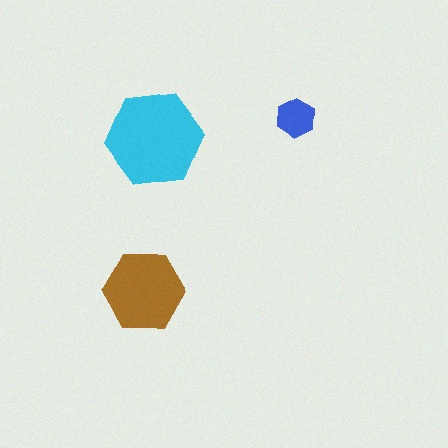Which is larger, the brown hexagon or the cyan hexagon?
The cyan one.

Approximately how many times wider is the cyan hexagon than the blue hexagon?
About 2.5 times wider.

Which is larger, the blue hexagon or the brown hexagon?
The brown one.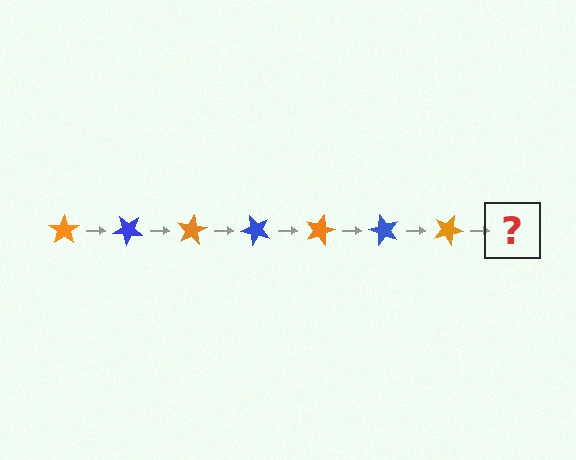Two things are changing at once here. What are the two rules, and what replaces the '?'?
The two rules are that it rotates 40 degrees each step and the color cycles through orange and blue. The '?' should be a blue star, rotated 280 degrees from the start.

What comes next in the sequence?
The next element should be a blue star, rotated 280 degrees from the start.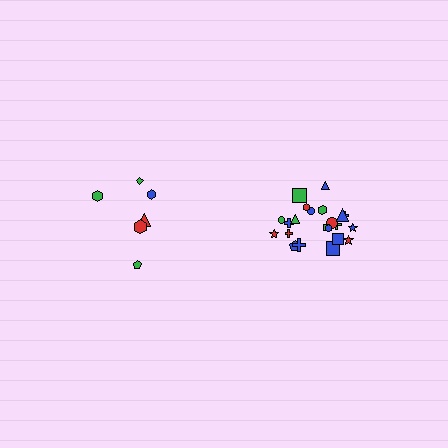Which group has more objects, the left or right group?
The right group.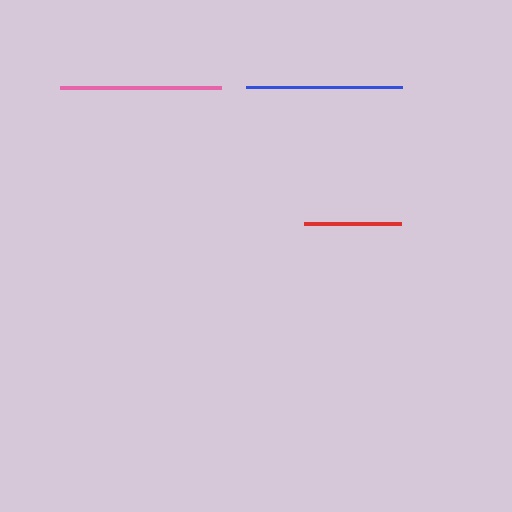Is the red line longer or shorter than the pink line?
The pink line is longer than the red line.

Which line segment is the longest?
The pink line is the longest at approximately 162 pixels.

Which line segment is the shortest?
The red line is the shortest at approximately 97 pixels.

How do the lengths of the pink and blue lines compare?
The pink and blue lines are approximately the same length.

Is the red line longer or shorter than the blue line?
The blue line is longer than the red line.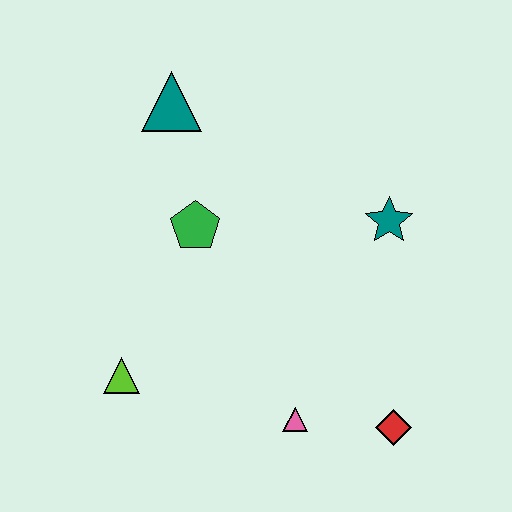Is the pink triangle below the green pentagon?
Yes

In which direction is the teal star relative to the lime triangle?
The teal star is to the right of the lime triangle.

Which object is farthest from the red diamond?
The teal triangle is farthest from the red diamond.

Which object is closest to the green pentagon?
The teal triangle is closest to the green pentagon.